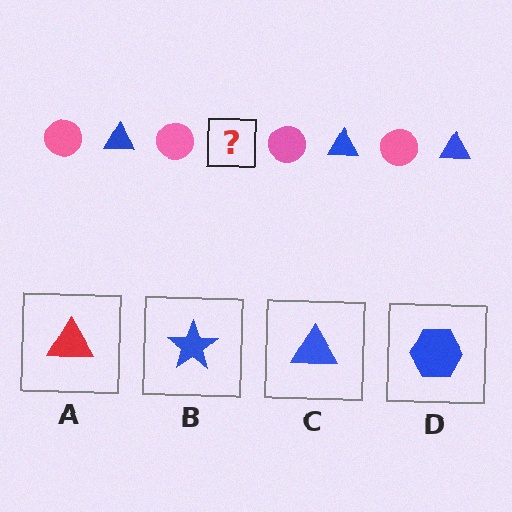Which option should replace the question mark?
Option C.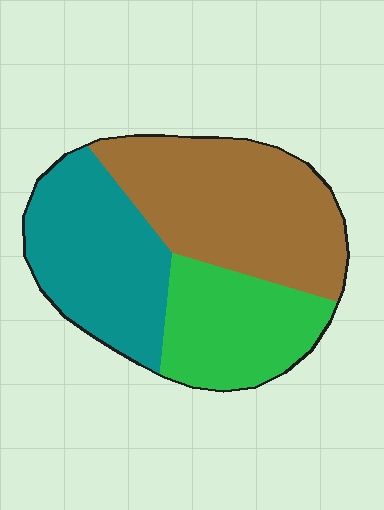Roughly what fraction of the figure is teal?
Teal takes up between a sixth and a third of the figure.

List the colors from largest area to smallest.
From largest to smallest: brown, teal, green.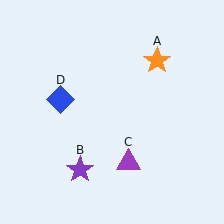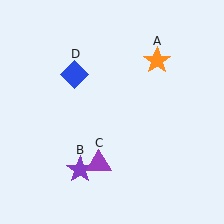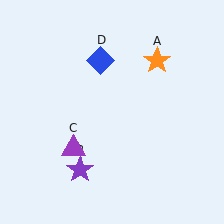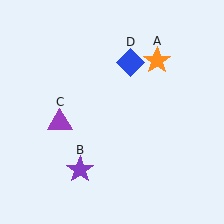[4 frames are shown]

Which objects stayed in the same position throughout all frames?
Orange star (object A) and purple star (object B) remained stationary.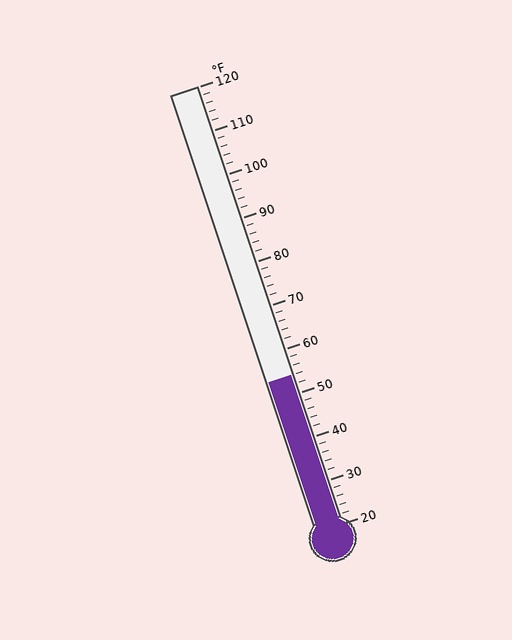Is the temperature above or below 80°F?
The temperature is below 80°F.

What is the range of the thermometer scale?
The thermometer scale ranges from 20°F to 120°F.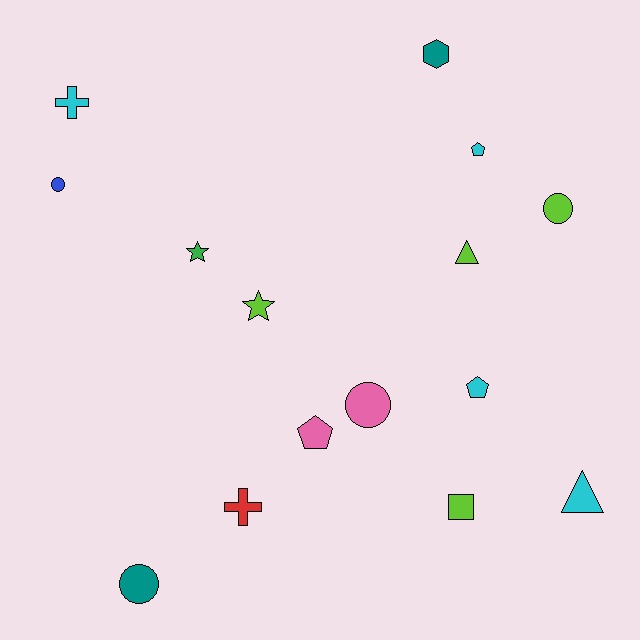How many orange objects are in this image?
There are no orange objects.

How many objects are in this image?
There are 15 objects.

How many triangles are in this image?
There are 2 triangles.